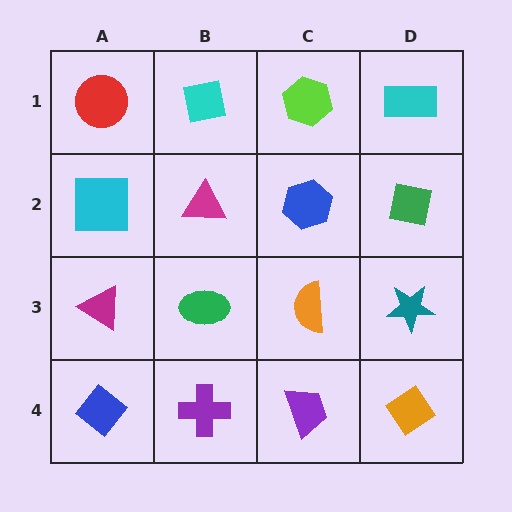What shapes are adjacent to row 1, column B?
A magenta triangle (row 2, column B), a red circle (row 1, column A), a lime hexagon (row 1, column C).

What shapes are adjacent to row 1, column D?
A green square (row 2, column D), a lime hexagon (row 1, column C).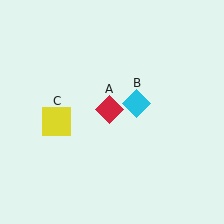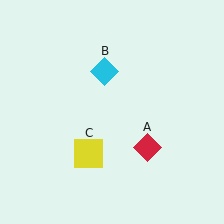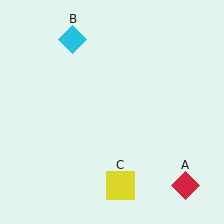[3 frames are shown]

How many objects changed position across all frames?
3 objects changed position: red diamond (object A), cyan diamond (object B), yellow square (object C).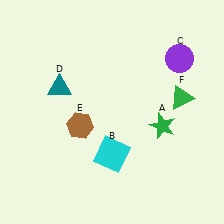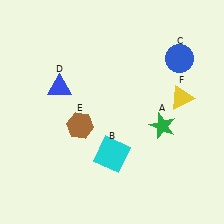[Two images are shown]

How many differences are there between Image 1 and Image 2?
There are 3 differences between the two images.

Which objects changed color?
C changed from purple to blue. D changed from teal to blue. F changed from green to yellow.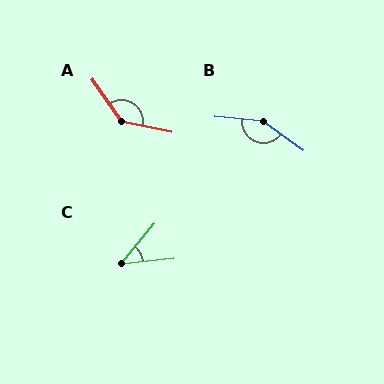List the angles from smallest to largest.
C (45°), A (136°), B (150°).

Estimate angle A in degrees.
Approximately 136 degrees.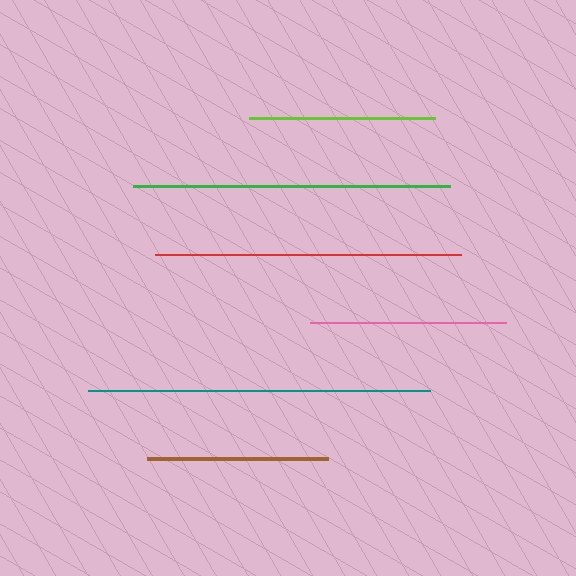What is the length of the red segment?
The red segment is approximately 306 pixels long.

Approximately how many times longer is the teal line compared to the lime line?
The teal line is approximately 1.8 times the length of the lime line.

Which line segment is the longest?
The teal line is the longest at approximately 342 pixels.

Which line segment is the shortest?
The brown line is the shortest at approximately 181 pixels.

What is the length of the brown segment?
The brown segment is approximately 181 pixels long.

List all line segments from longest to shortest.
From longest to shortest: teal, green, red, pink, lime, brown.